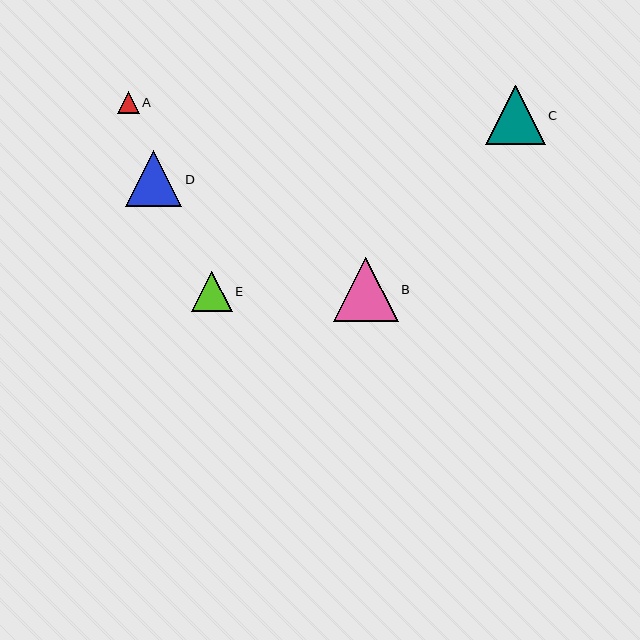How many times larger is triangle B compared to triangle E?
Triangle B is approximately 1.6 times the size of triangle E.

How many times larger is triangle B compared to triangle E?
Triangle B is approximately 1.6 times the size of triangle E.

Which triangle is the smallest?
Triangle A is the smallest with a size of approximately 21 pixels.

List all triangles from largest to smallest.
From largest to smallest: B, C, D, E, A.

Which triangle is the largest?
Triangle B is the largest with a size of approximately 64 pixels.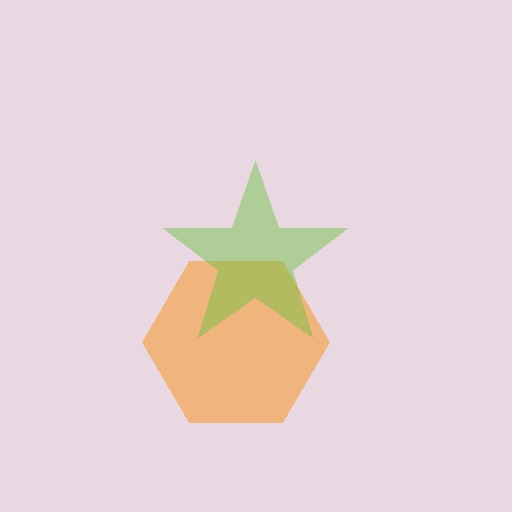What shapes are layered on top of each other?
The layered shapes are: an orange hexagon, a lime star.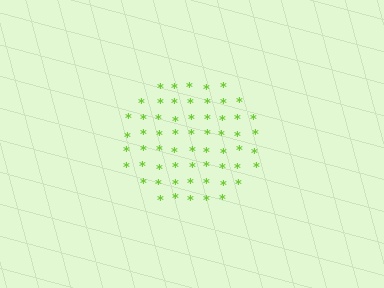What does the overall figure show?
The overall figure shows a hexagon.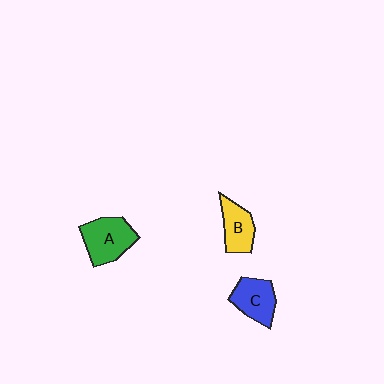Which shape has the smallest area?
Shape B (yellow).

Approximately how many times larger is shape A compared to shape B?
Approximately 1.3 times.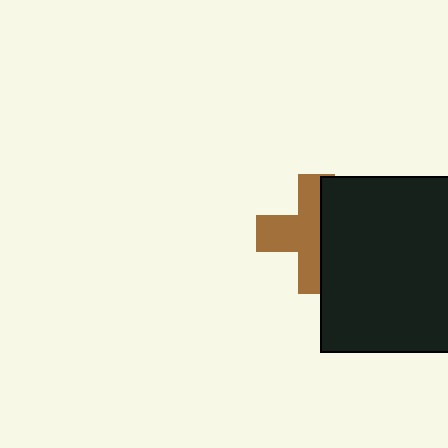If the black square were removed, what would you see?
You would see the complete brown cross.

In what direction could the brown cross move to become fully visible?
The brown cross could move left. That would shift it out from behind the black square entirely.